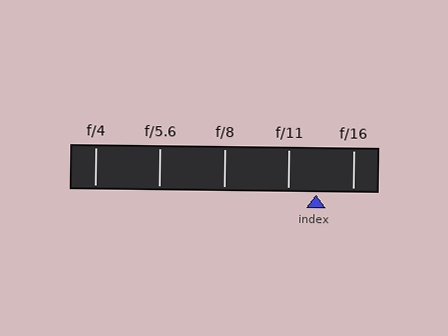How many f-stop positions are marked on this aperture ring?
There are 5 f-stop positions marked.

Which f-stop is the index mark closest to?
The index mark is closest to f/11.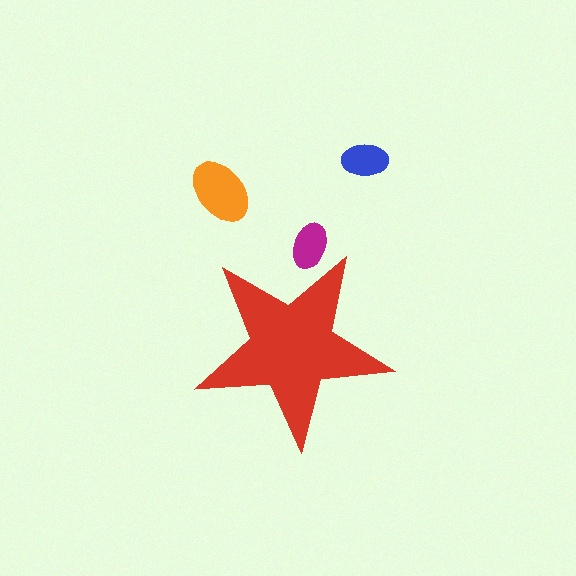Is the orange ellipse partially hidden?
No, the orange ellipse is fully visible.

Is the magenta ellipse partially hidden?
Yes, the magenta ellipse is partially hidden behind the red star.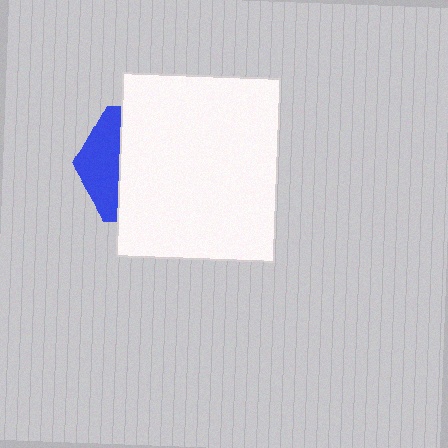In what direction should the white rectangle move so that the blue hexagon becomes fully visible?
The white rectangle should move right. That is the shortest direction to clear the overlap and leave the blue hexagon fully visible.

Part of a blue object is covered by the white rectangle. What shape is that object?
It is a hexagon.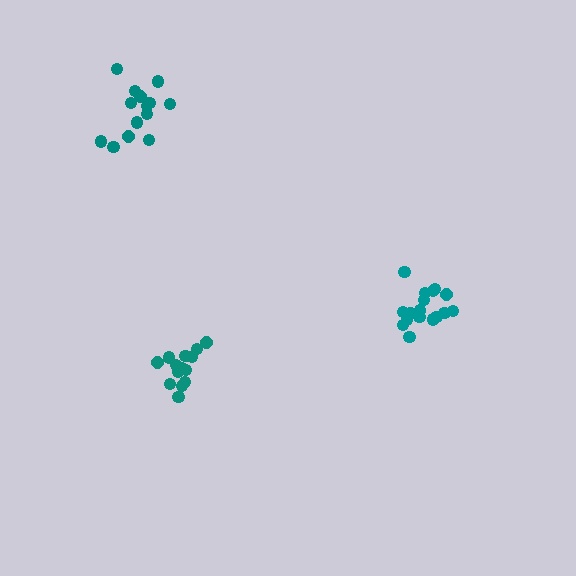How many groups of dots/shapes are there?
There are 3 groups.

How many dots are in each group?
Group 1: 15 dots, Group 2: 14 dots, Group 3: 17 dots (46 total).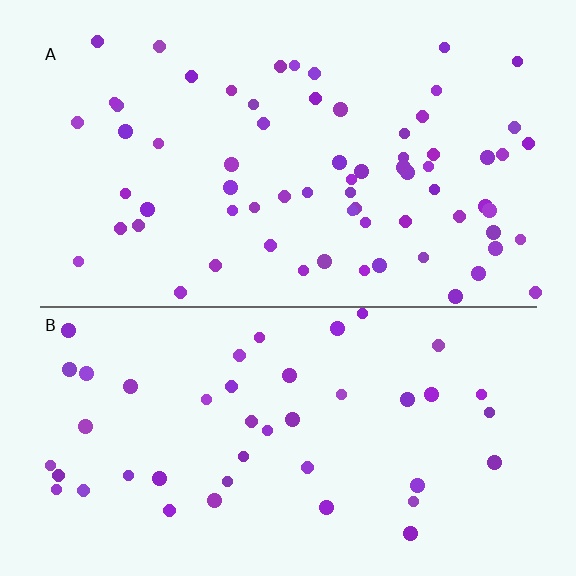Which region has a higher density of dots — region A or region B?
A (the top).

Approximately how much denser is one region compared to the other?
Approximately 1.6× — region A over region B.